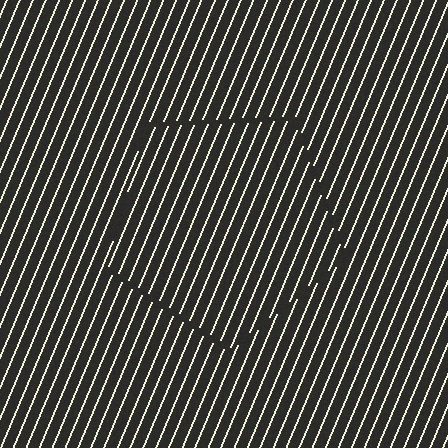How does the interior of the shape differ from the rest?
The interior of the shape contains the same grating, shifted by half a period — the contour is defined by the phase discontinuity where line-ends from the inner and outer gratings abut.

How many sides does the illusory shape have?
5 sides — the line-ends trace a pentagon.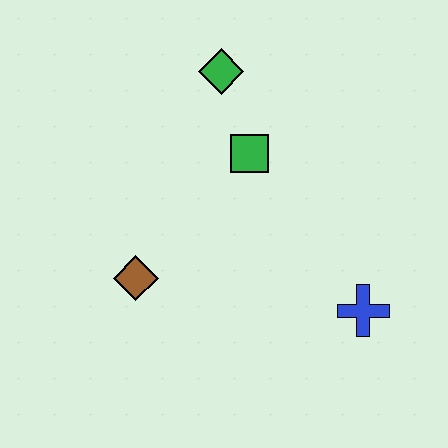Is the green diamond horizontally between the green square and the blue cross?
No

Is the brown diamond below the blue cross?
No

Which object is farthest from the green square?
The blue cross is farthest from the green square.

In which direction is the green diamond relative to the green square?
The green diamond is above the green square.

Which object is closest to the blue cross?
The green square is closest to the blue cross.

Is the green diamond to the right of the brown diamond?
Yes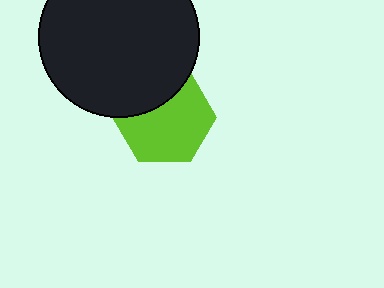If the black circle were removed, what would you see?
You would see the complete lime hexagon.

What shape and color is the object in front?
The object in front is a black circle.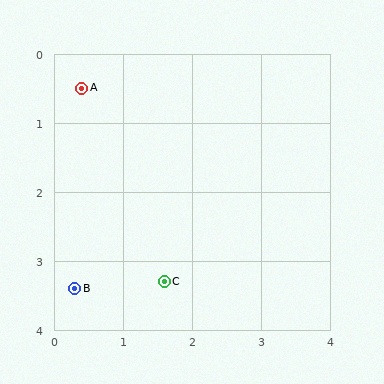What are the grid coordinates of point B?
Point B is at approximately (0.3, 3.4).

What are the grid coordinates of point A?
Point A is at approximately (0.4, 0.5).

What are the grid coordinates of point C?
Point C is at approximately (1.6, 3.3).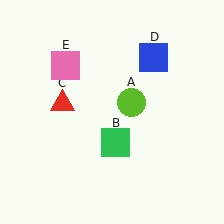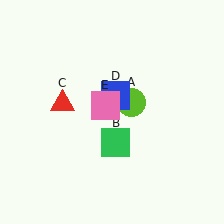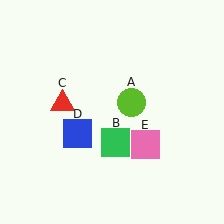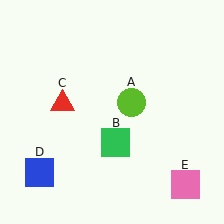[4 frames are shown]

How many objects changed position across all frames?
2 objects changed position: blue square (object D), pink square (object E).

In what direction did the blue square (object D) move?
The blue square (object D) moved down and to the left.